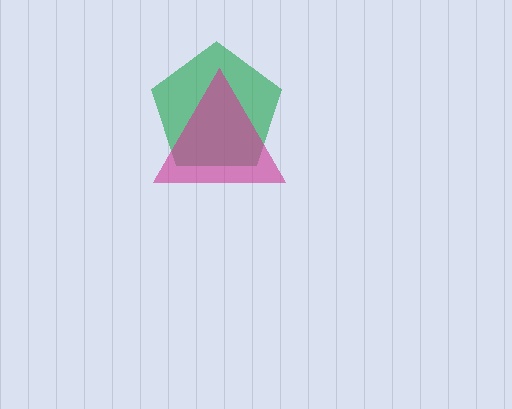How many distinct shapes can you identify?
There are 2 distinct shapes: a green pentagon, a magenta triangle.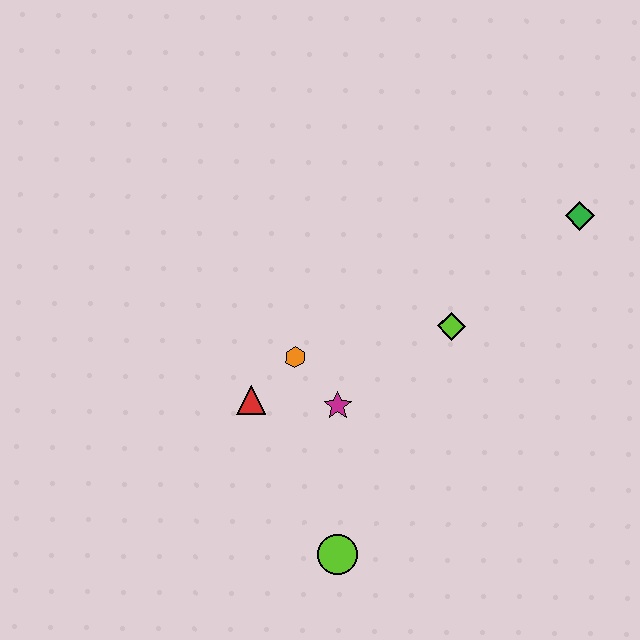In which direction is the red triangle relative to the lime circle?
The red triangle is above the lime circle.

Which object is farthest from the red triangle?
The green diamond is farthest from the red triangle.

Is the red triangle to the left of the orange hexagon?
Yes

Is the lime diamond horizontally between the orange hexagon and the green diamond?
Yes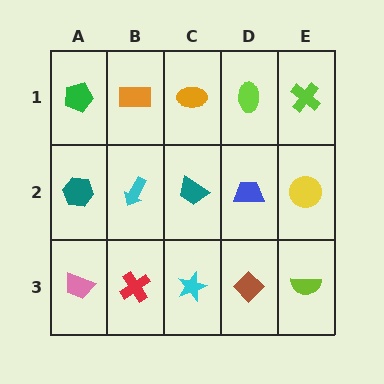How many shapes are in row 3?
5 shapes.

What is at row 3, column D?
A brown diamond.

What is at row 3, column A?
A pink trapezoid.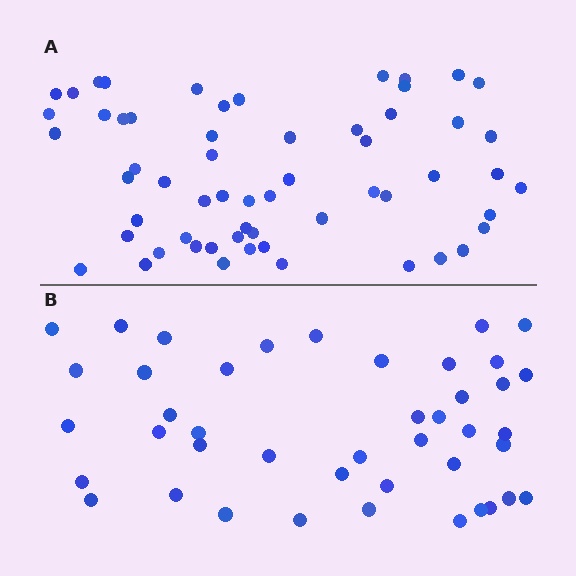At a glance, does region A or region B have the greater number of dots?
Region A (the top region) has more dots.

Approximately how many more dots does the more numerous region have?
Region A has approximately 15 more dots than region B.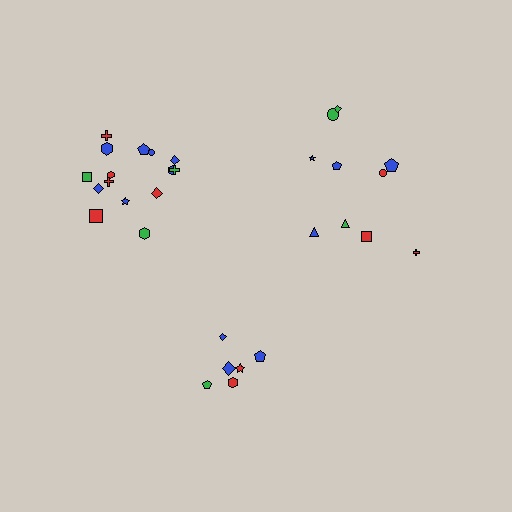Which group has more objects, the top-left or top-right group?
The top-left group.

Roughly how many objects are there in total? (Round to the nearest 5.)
Roughly 30 objects in total.